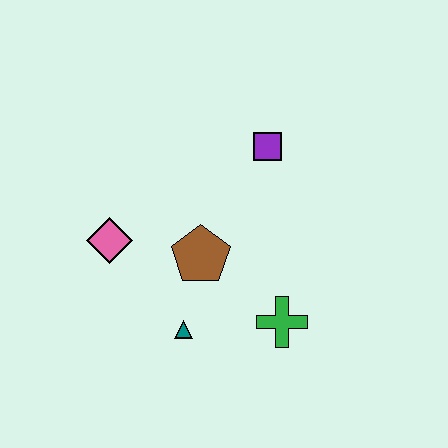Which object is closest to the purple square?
The brown pentagon is closest to the purple square.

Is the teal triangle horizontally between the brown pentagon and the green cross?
No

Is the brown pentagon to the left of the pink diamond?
No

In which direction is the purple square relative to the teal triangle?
The purple square is above the teal triangle.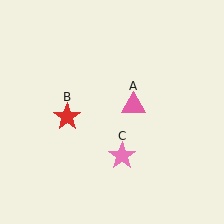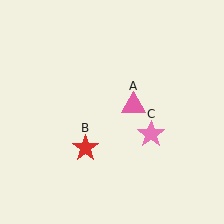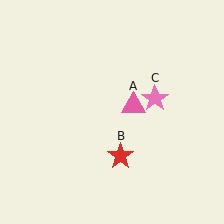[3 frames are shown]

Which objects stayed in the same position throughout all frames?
Pink triangle (object A) remained stationary.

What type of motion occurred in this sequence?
The red star (object B), pink star (object C) rotated counterclockwise around the center of the scene.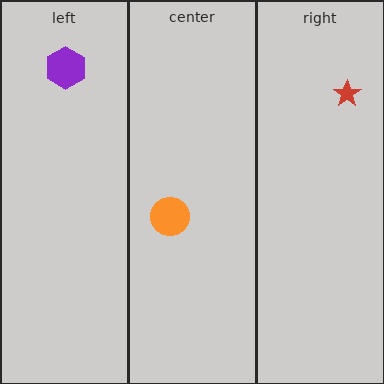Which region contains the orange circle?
The center region.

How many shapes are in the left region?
1.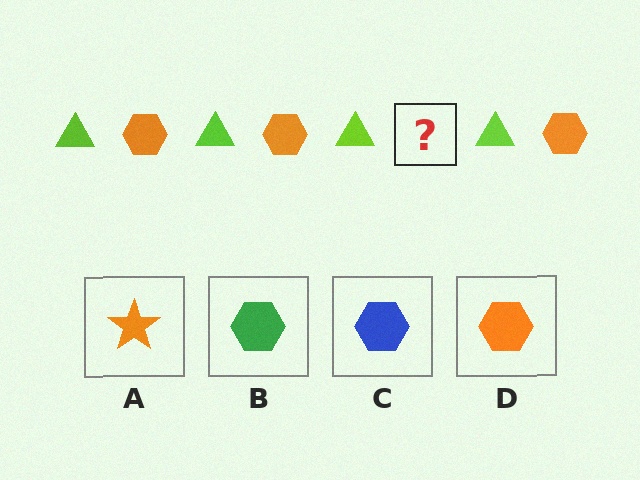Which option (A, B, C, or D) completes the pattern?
D.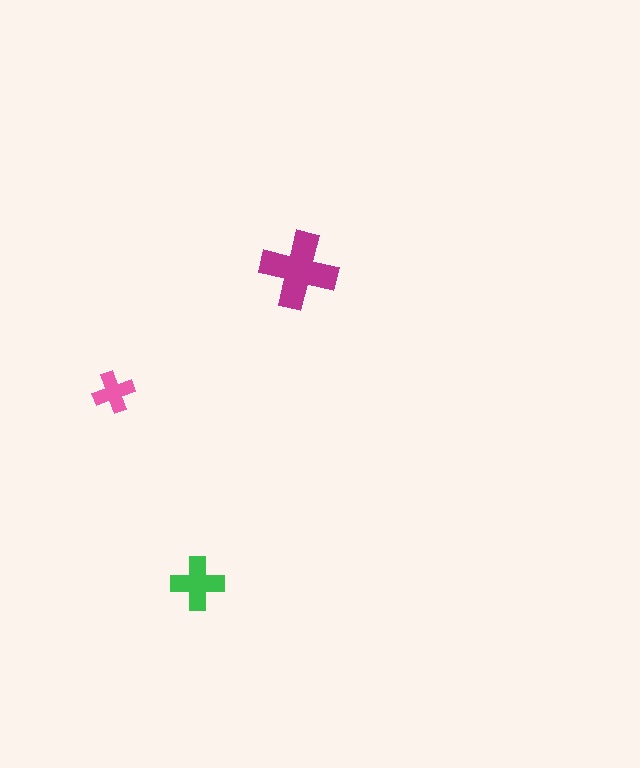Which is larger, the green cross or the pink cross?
The green one.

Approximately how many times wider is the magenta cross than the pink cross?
About 2 times wider.